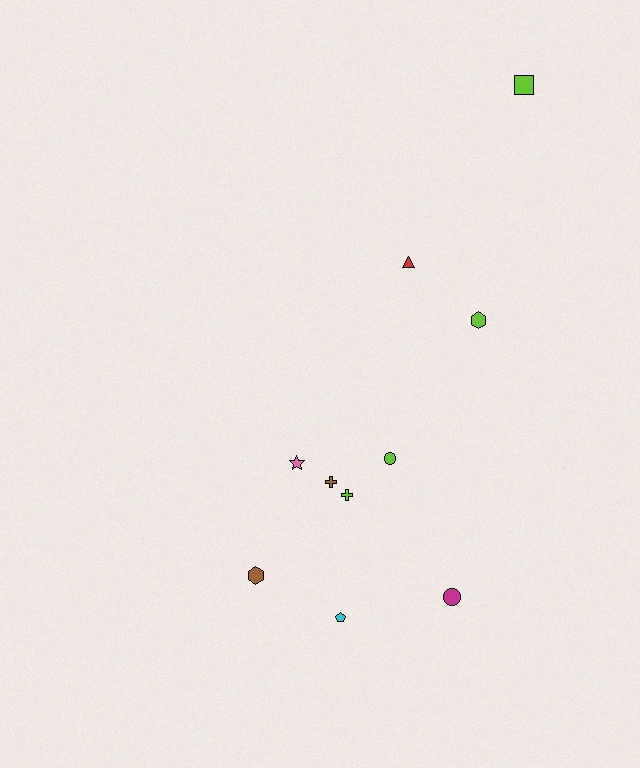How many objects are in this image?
There are 10 objects.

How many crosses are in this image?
There are 2 crosses.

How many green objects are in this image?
There are no green objects.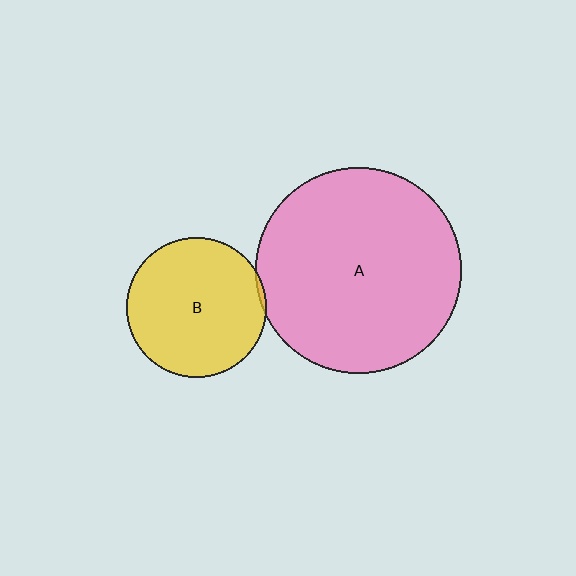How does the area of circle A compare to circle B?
Approximately 2.2 times.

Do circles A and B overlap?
Yes.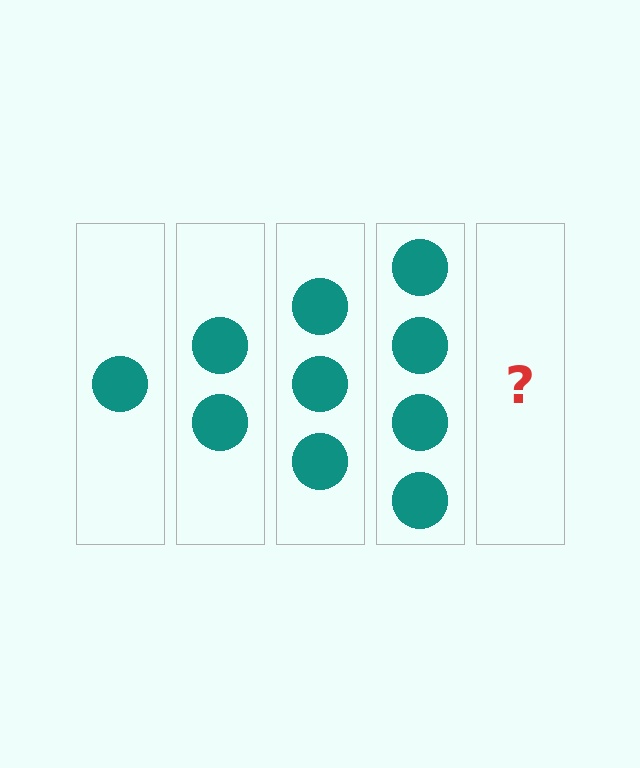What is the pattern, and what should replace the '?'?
The pattern is that each step adds one more circle. The '?' should be 5 circles.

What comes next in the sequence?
The next element should be 5 circles.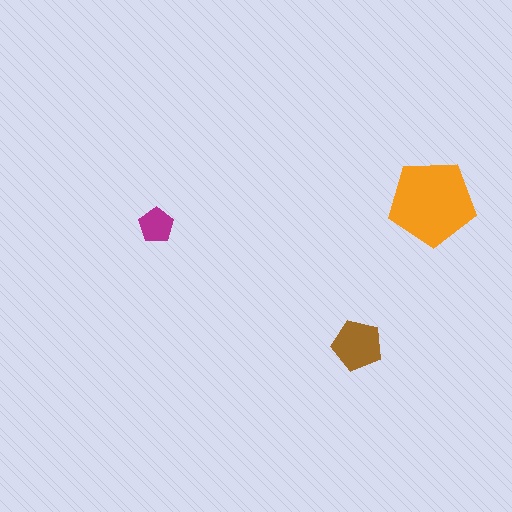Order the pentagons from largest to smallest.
the orange one, the brown one, the magenta one.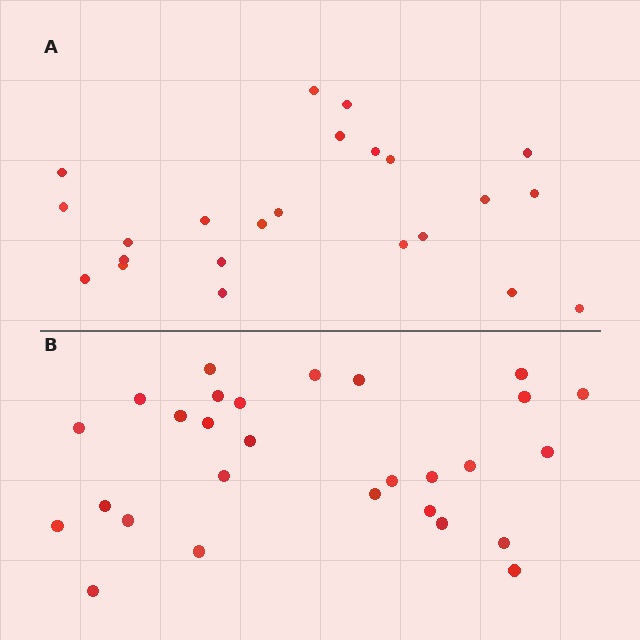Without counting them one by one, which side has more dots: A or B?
Region B (the bottom region) has more dots.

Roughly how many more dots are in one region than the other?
Region B has about 5 more dots than region A.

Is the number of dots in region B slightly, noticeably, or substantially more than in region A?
Region B has only slightly more — the two regions are fairly close. The ratio is roughly 1.2 to 1.